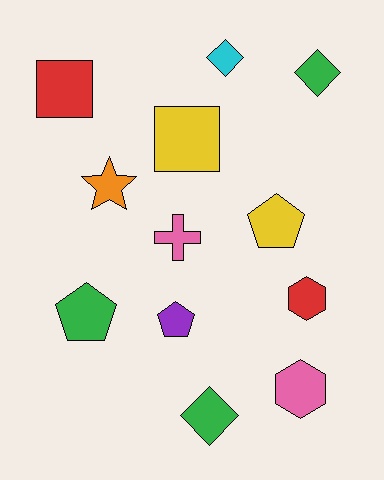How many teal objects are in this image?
There are no teal objects.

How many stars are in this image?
There is 1 star.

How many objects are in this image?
There are 12 objects.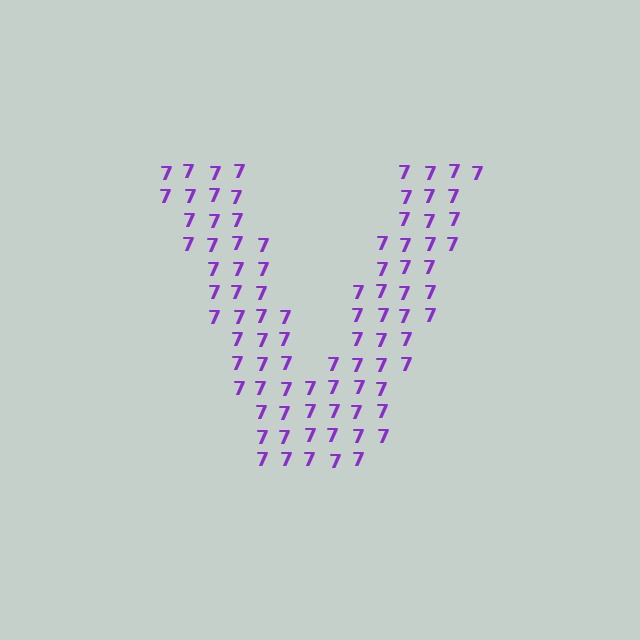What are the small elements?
The small elements are digit 7's.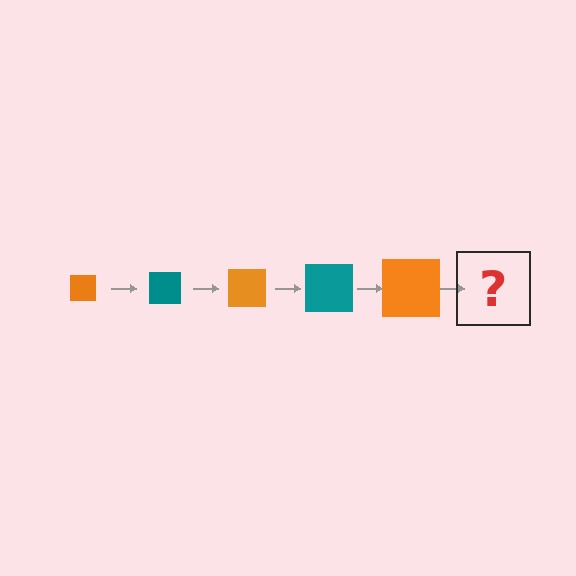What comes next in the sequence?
The next element should be a teal square, larger than the previous one.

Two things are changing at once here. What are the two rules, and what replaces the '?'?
The two rules are that the square grows larger each step and the color cycles through orange and teal. The '?' should be a teal square, larger than the previous one.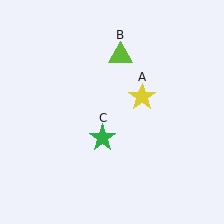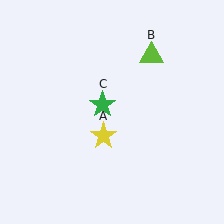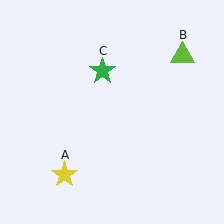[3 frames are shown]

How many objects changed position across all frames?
3 objects changed position: yellow star (object A), lime triangle (object B), green star (object C).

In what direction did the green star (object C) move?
The green star (object C) moved up.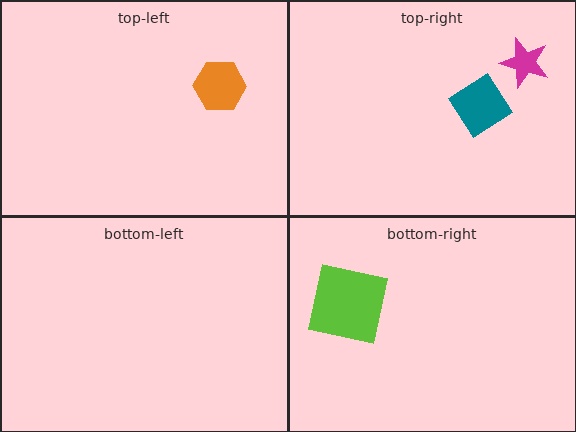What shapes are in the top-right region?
The magenta star, the teal diamond.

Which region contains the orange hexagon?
The top-left region.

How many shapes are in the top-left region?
1.